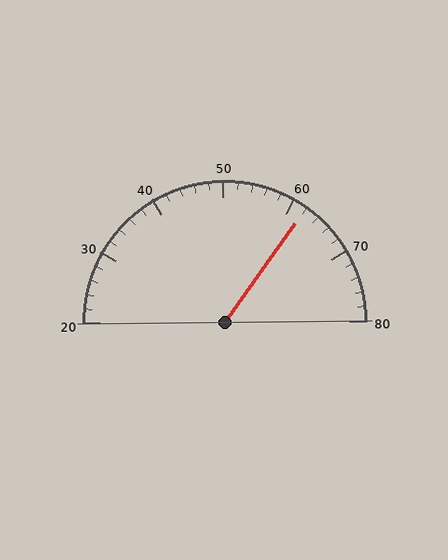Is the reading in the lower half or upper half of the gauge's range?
The reading is in the upper half of the range (20 to 80).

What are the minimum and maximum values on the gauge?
The gauge ranges from 20 to 80.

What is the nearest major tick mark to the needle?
The nearest major tick mark is 60.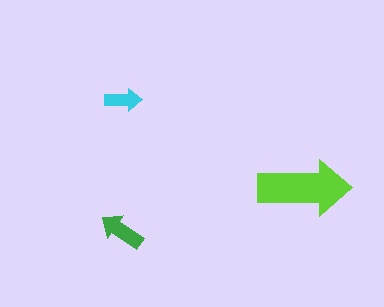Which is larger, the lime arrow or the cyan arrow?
The lime one.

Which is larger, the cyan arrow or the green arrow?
The green one.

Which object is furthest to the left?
The green arrow is leftmost.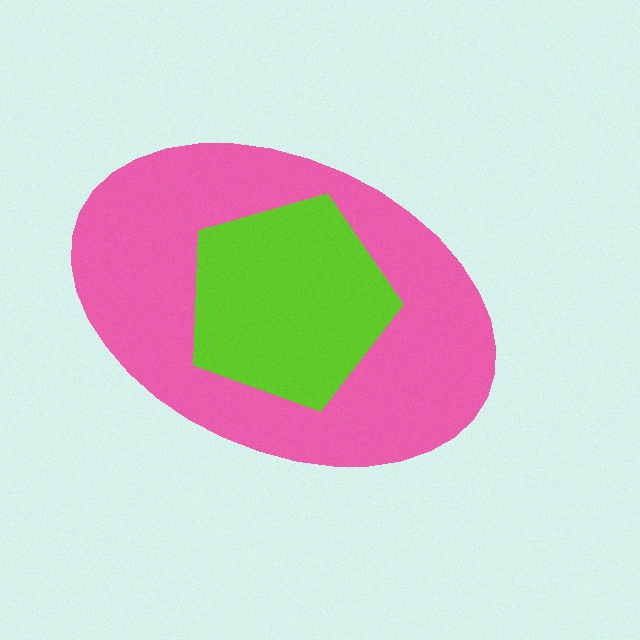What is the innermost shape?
The lime pentagon.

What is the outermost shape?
The pink ellipse.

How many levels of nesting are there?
2.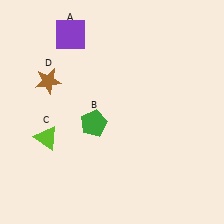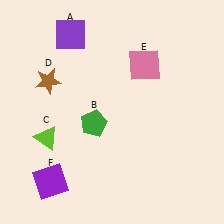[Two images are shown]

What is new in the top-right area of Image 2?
A pink square (E) was added in the top-right area of Image 2.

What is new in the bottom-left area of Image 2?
A purple square (F) was added in the bottom-left area of Image 2.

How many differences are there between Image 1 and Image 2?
There are 2 differences between the two images.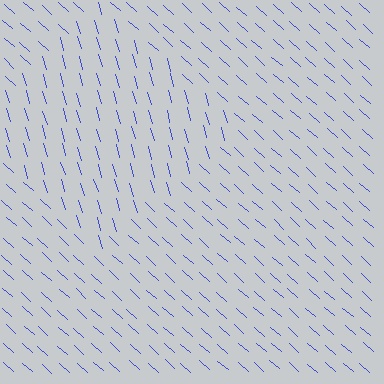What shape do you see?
I see a diamond.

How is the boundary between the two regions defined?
The boundary is defined purely by a change in line orientation (approximately 32 degrees difference). All lines are the same color and thickness.